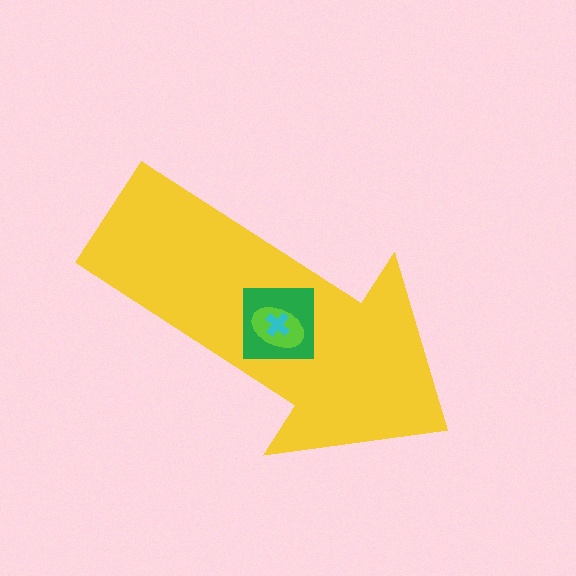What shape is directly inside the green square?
The lime ellipse.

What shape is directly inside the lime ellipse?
The cyan cross.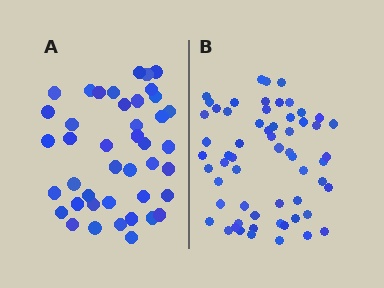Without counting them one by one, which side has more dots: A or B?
Region B (the right region) has more dots.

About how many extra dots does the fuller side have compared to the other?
Region B has approximately 20 more dots than region A.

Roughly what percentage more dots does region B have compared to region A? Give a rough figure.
About 45% more.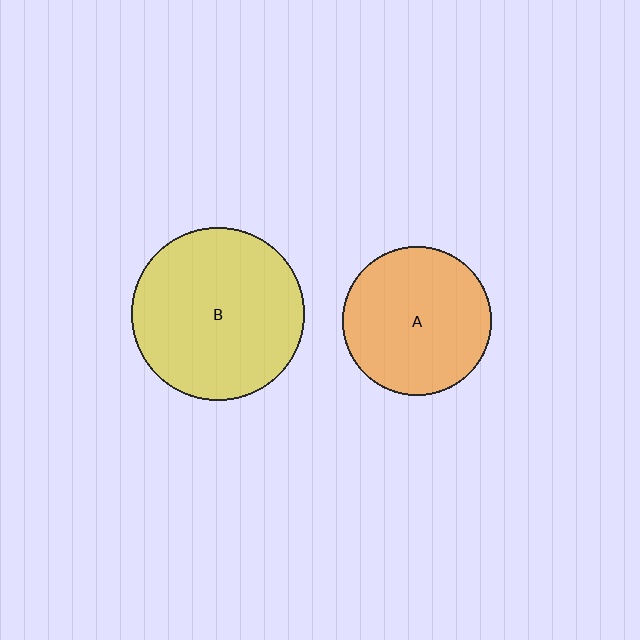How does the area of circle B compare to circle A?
Approximately 1.4 times.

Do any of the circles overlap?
No, none of the circles overlap.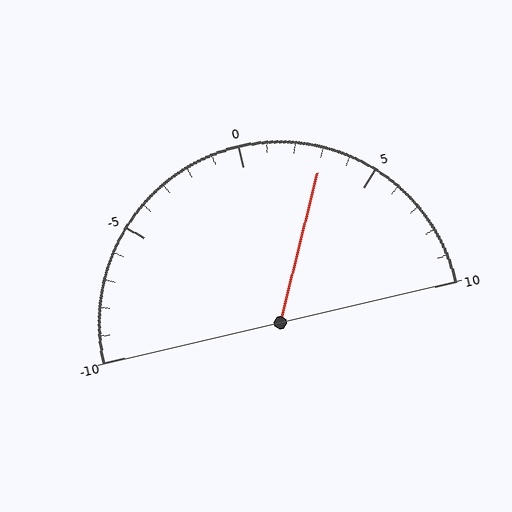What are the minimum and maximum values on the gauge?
The gauge ranges from -10 to 10.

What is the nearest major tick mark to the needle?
The nearest major tick mark is 5.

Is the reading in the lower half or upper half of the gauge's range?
The reading is in the upper half of the range (-10 to 10).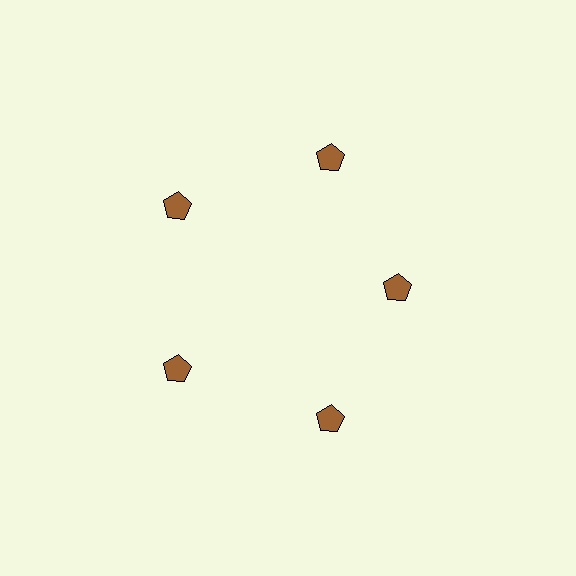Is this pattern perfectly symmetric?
No. The 5 brown pentagons are arranged in a ring, but one element near the 3 o'clock position is pulled inward toward the center, breaking the 5-fold rotational symmetry.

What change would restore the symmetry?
The symmetry would be restored by moving it outward, back onto the ring so that all 5 pentagons sit at equal angles and equal distance from the center.